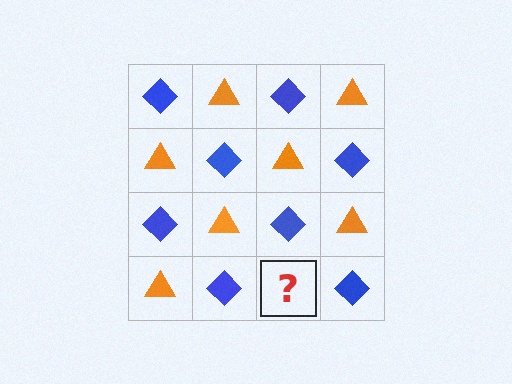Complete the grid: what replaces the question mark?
The question mark should be replaced with an orange triangle.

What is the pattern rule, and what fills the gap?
The rule is that it alternates blue diamond and orange triangle in a checkerboard pattern. The gap should be filled with an orange triangle.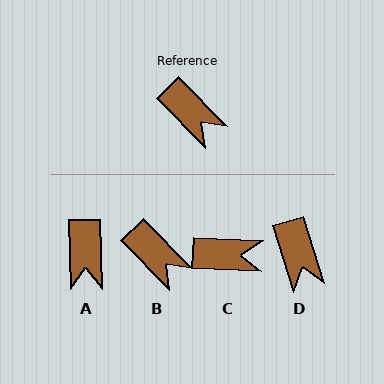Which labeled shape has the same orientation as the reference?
B.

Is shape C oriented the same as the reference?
No, it is off by about 43 degrees.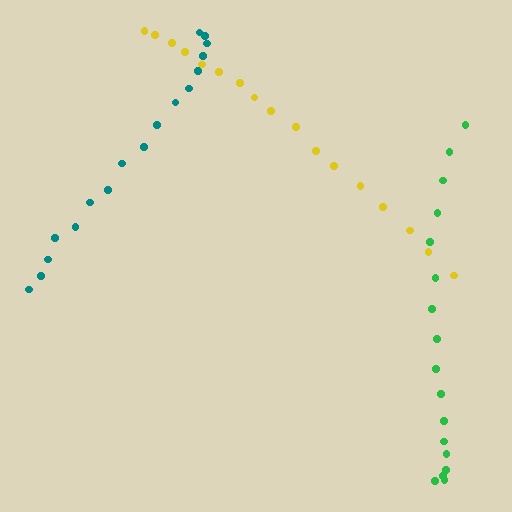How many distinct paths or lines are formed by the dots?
There are 3 distinct paths.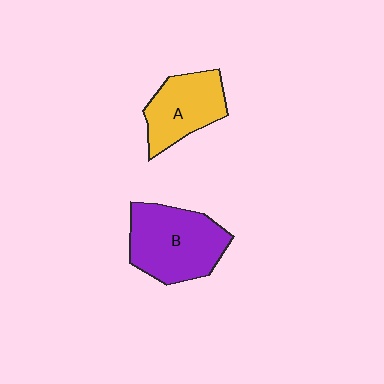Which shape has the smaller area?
Shape A (yellow).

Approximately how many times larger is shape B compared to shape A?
Approximately 1.4 times.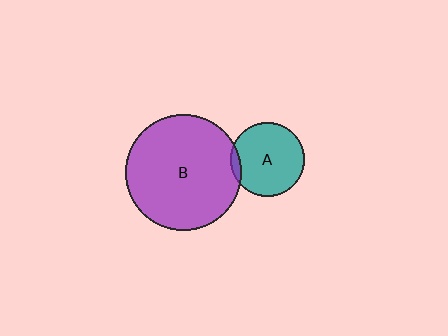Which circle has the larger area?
Circle B (purple).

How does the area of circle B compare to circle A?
Approximately 2.4 times.